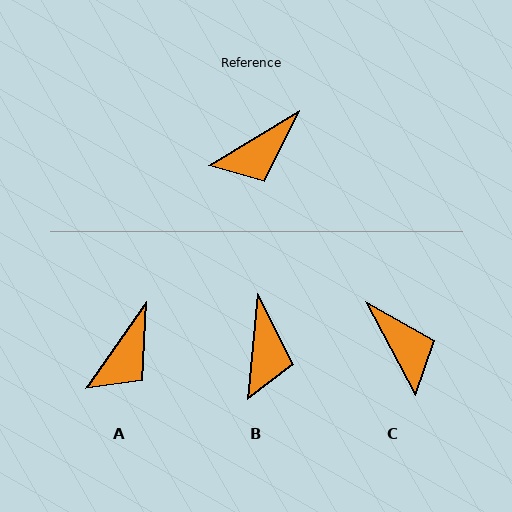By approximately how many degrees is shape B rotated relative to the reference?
Approximately 53 degrees counter-clockwise.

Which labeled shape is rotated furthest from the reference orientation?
C, about 87 degrees away.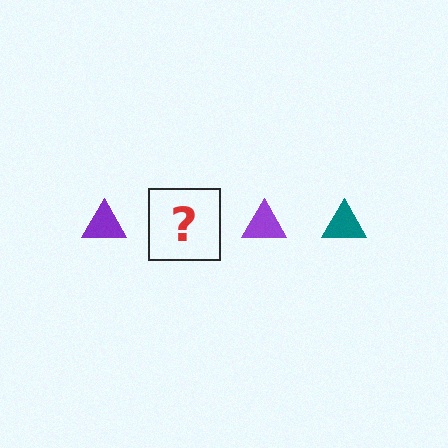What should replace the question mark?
The question mark should be replaced with a teal triangle.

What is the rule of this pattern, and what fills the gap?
The rule is that the pattern cycles through purple, teal triangles. The gap should be filled with a teal triangle.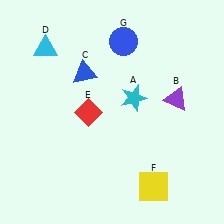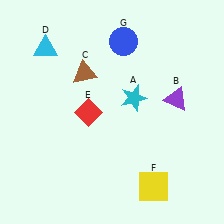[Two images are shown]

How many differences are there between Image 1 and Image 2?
There is 1 difference between the two images.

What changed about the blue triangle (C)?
In Image 1, C is blue. In Image 2, it changed to brown.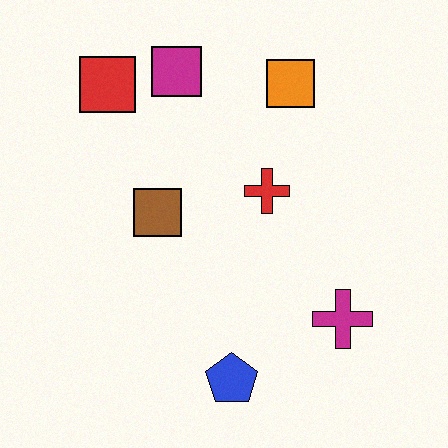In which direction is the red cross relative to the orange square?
The red cross is below the orange square.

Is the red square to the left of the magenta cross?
Yes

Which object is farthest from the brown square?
The magenta cross is farthest from the brown square.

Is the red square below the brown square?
No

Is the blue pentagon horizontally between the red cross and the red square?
Yes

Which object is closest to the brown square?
The red cross is closest to the brown square.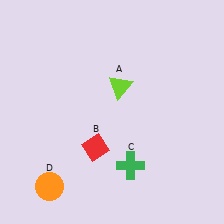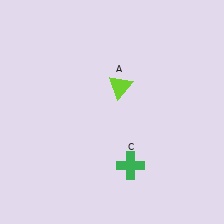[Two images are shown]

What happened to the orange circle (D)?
The orange circle (D) was removed in Image 2. It was in the bottom-left area of Image 1.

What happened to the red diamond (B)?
The red diamond (B) was removed in Image 2. It was in the bottom-left area of Image 1.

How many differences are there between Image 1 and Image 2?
There are 2 differences between the two images.